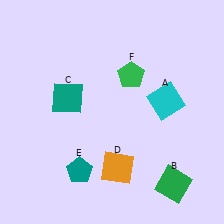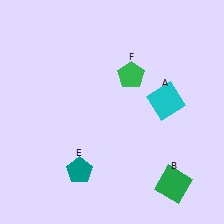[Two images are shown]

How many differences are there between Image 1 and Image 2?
There are 2 differences between the two images.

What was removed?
The teal square (C), the orange square (D) were removed in Image 2.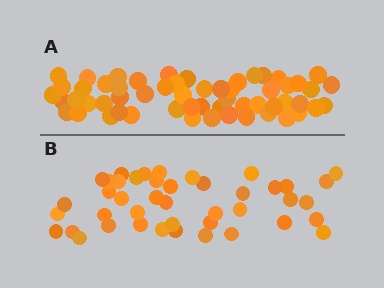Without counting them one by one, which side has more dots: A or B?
Region A (the top region) has more dots.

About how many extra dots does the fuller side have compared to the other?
Region A has approximately 15 more dots than region B.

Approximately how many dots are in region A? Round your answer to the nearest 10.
About 60 dots. (The exact count is 57, which rounds to 60.)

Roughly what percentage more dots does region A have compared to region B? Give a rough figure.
About 35% more.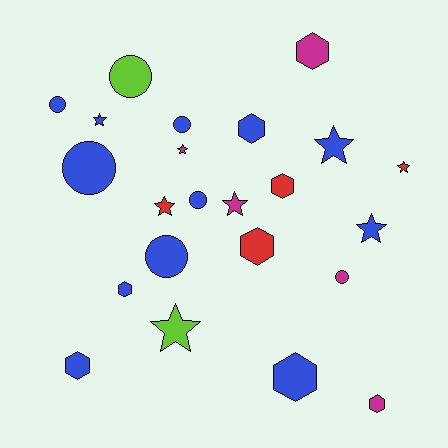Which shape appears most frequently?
Hexagon, with 8 objects.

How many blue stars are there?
There are 3 blue stars.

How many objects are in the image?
There are 23 objects.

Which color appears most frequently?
Blue, with 12 objects.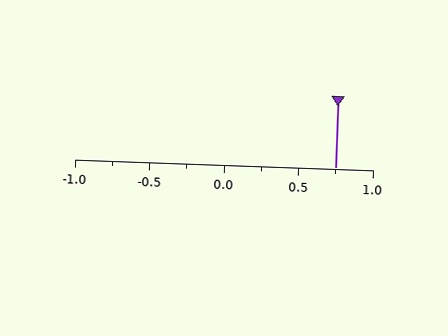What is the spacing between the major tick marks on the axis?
The major ticks are spaced 0.5 apart.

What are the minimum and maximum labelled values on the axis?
The axis runs from -1.0 to 1.0.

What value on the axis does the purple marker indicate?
The marker indicates approximately 0.75.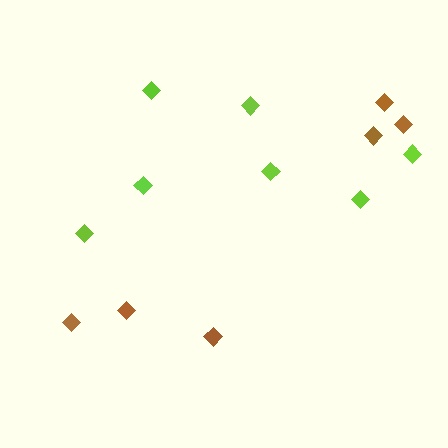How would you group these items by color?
There are 2 groups: one group of brown diamonds (6) and one group of lime diamonds (7).